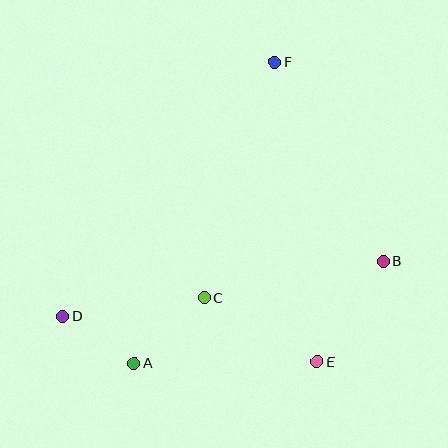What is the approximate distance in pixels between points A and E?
The distance between A and E is approximately 183 pixels.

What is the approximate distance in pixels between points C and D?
The distance between C and D is approximately 143 pixels.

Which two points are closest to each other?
Points A and D are closest to each other.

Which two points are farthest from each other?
Points A and F are farthest from each other.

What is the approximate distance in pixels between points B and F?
The distance between B and F is approximately 227 pixels.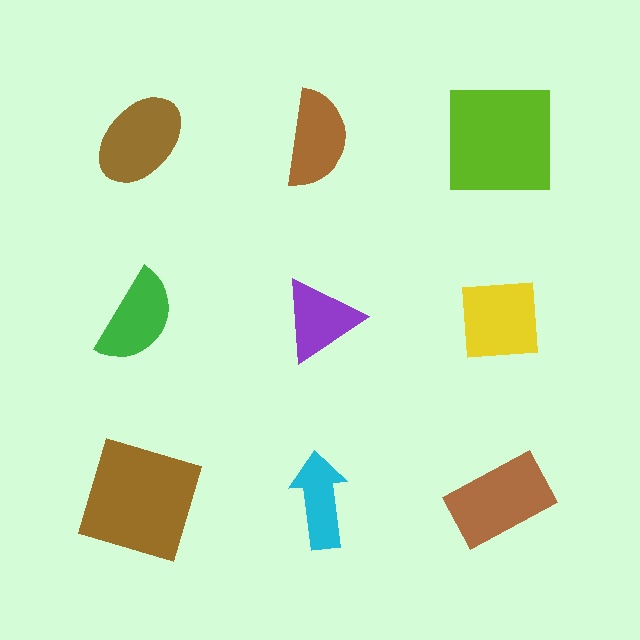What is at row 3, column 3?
A brown rectangle.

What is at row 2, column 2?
A purple triangle.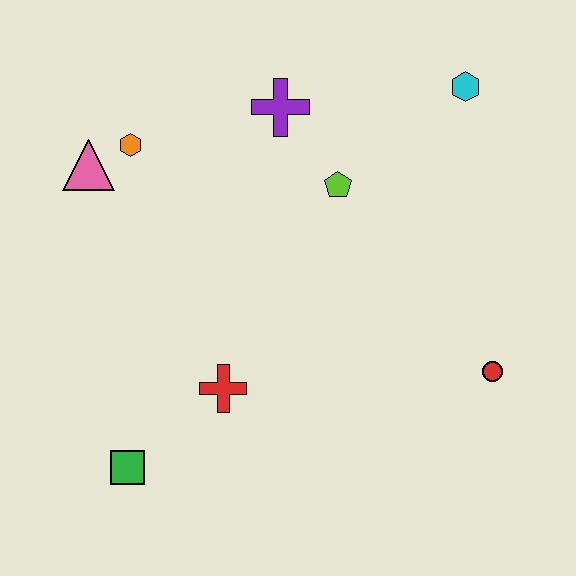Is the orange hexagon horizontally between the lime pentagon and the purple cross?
No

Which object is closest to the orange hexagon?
The pink triangle is closest to the orange hexagon.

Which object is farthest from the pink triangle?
The red circle is farthest from the pink triangle.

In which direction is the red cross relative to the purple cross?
The red cross is below the purple cross.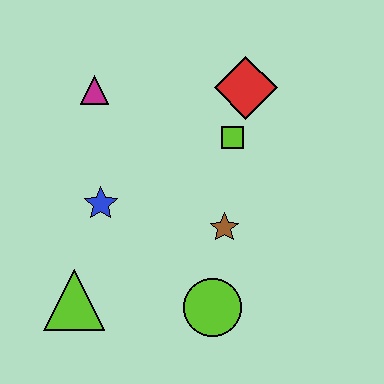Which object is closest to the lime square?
The red diamond is closest to the lime square.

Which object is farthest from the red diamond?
The lime triangle is farthest from the red diamond.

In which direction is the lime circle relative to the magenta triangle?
The lime circle is below the magenta triangle.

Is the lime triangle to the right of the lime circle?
No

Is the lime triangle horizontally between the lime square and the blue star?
No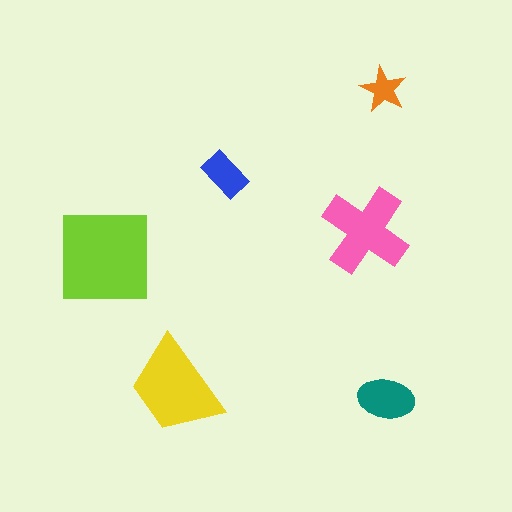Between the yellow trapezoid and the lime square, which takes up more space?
The lime square.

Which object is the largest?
The lime square.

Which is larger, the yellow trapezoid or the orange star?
The yellow trapezoid.